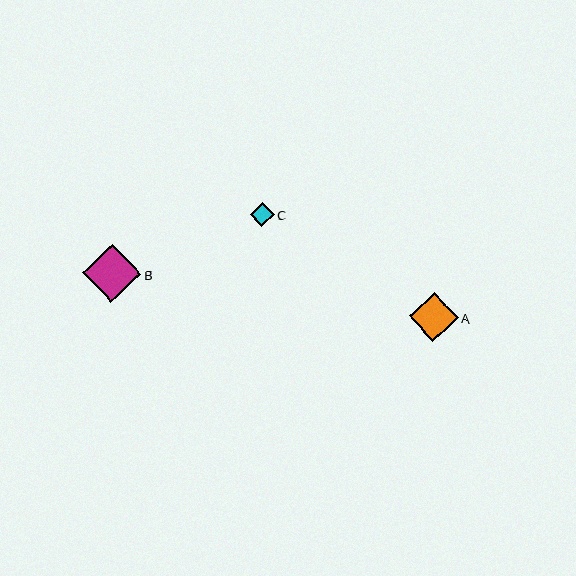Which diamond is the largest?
Diamond B is the largest with a size of approximately 58 pixels.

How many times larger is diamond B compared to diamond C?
Diamond B is approximately 2.4 times the size of diamond C.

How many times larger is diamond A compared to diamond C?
Diamond A is approximately 2.0 times the size of diamond C.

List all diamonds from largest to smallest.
From largest to smallest: B, A, C.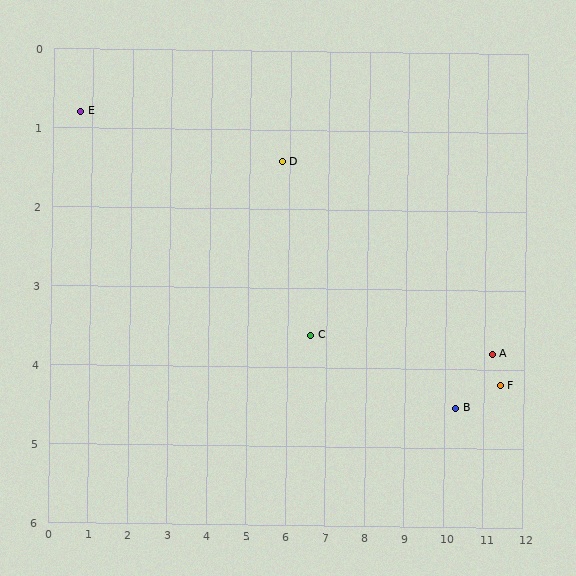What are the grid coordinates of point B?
Point B is at approximately (10.3, 4.5).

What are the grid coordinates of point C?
Point C is at approximately (6.6, 3.6).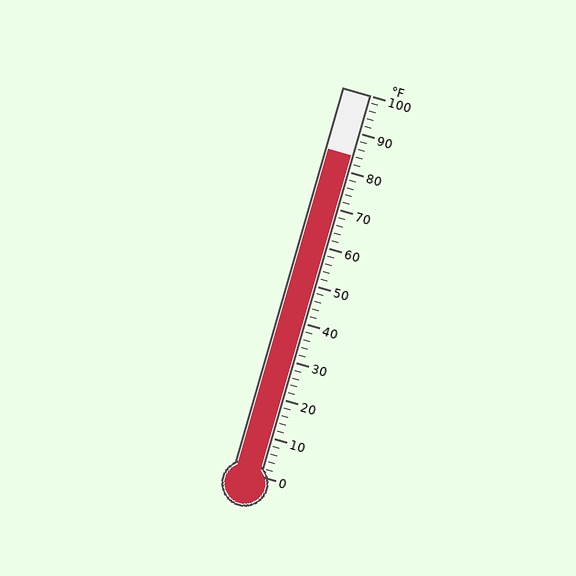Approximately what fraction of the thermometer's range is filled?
The thermometer is filled to approximately 85% of its range.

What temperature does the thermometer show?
The thermometer shows approximately 84°F.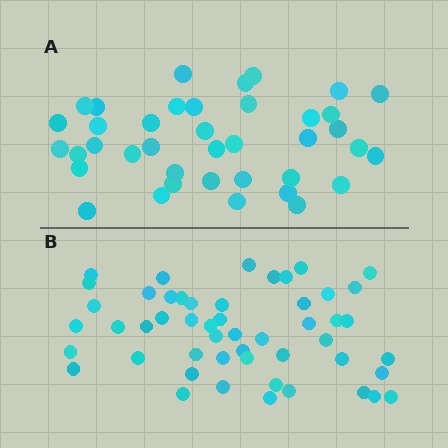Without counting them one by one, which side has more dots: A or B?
Region B (the bottom region) has more dots.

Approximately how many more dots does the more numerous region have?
Region B has roughly 12 or so more dots than region A.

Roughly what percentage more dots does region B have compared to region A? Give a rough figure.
About 30% more.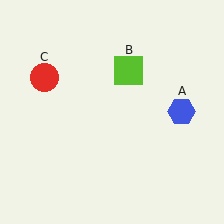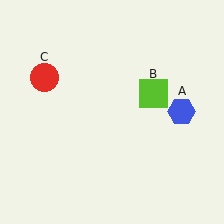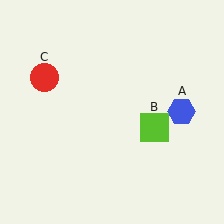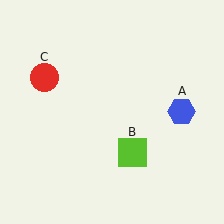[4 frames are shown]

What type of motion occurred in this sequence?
The lime square (object B) rotated clockwise around the center of the scene.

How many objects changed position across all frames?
1 object changed position: lime square (object B).